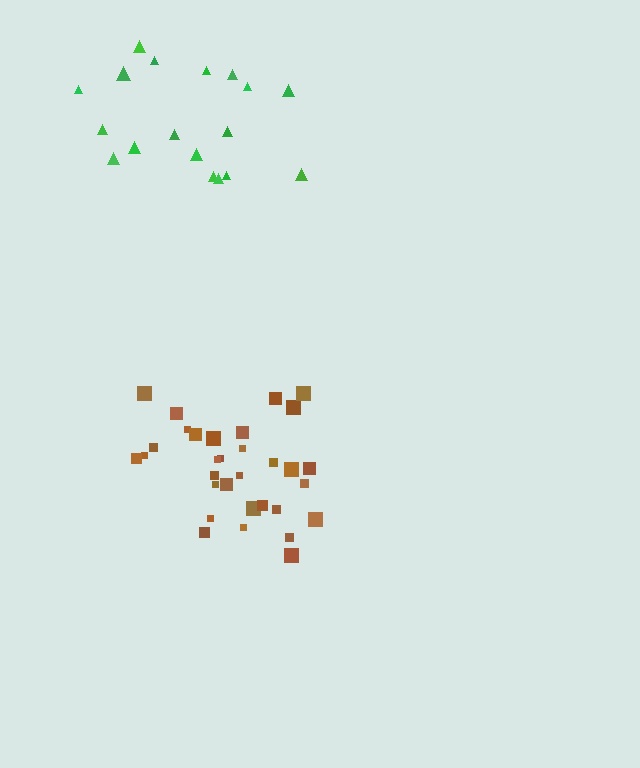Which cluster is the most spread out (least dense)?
Green.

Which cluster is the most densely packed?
Brown.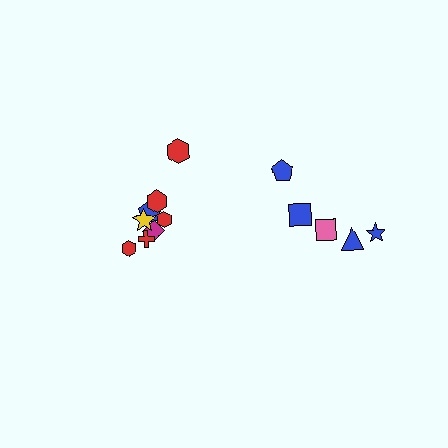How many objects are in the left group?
There are 8 objects.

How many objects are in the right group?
There are 5 objects.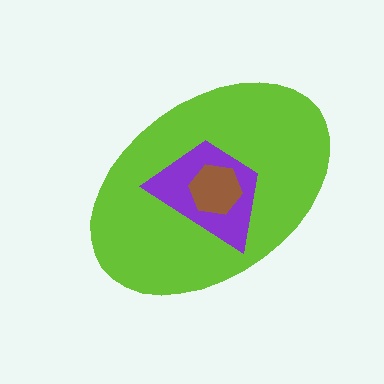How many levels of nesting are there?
3.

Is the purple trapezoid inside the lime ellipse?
Yes.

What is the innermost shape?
The brown hexagon.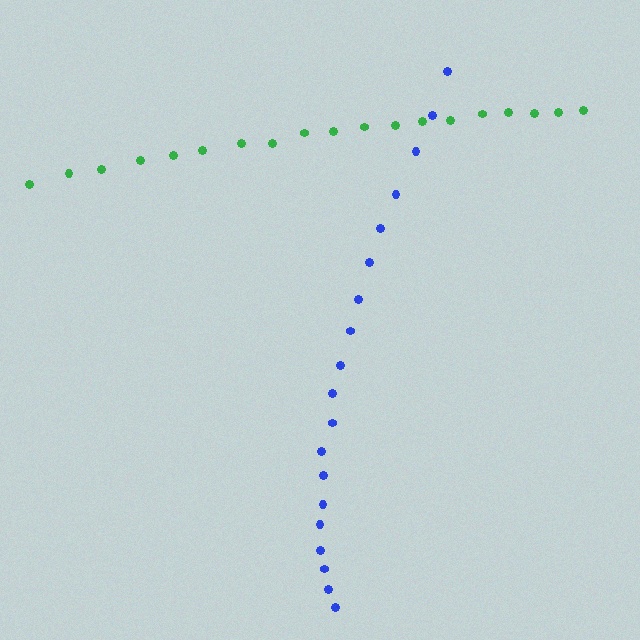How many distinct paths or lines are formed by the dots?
There are 2 distinct paths.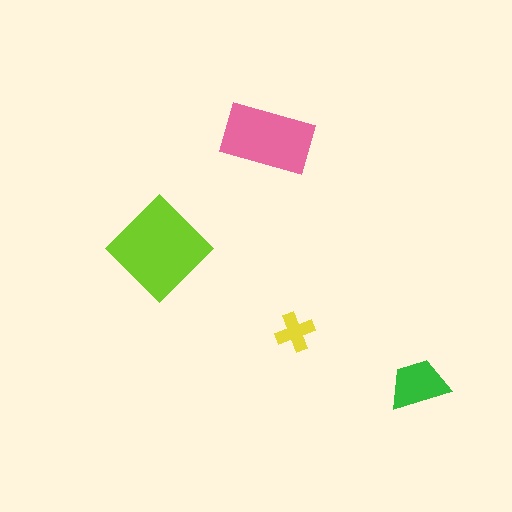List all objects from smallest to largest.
The yellow cross, the green trapezoid, the pink rectangle, the lime diamond.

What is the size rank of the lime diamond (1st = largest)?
1st.